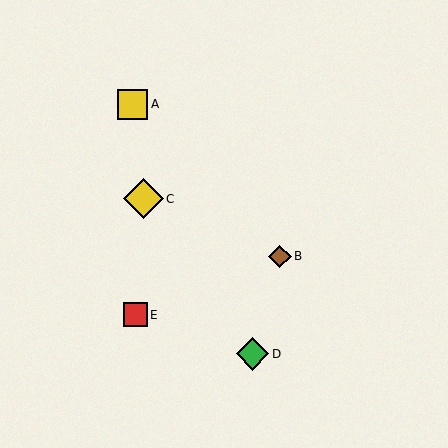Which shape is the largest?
The yellow diamond (labeled C) is the largest.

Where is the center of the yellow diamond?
The center of the yellow diamond is at (143, 199).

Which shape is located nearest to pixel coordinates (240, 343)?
The green diamond (labeled D) at (253, 354) is nearest to that location.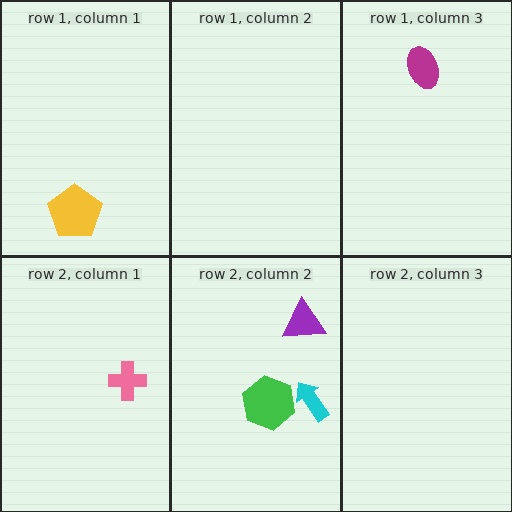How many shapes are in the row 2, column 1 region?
1.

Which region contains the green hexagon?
The row 2, column 2 region.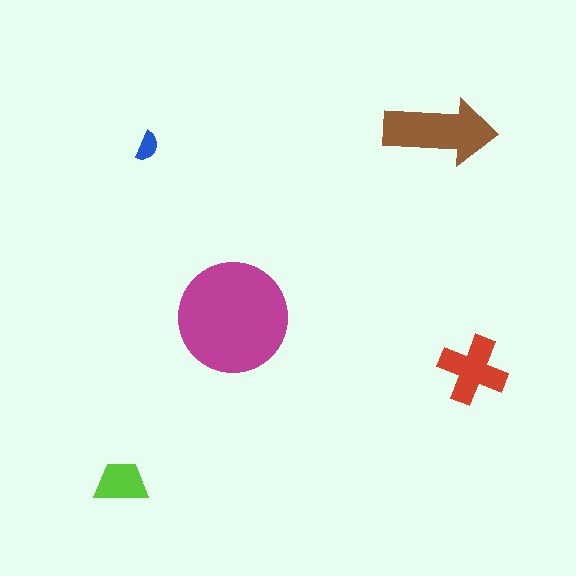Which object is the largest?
The magenta circle.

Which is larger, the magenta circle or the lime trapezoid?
The magenta circle.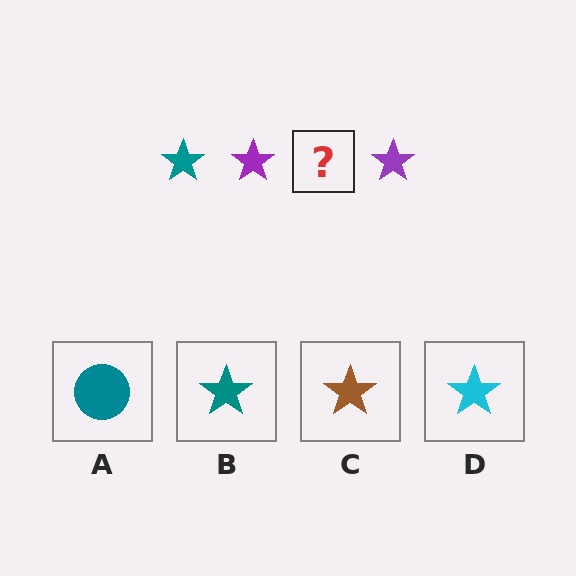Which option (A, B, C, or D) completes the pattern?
B.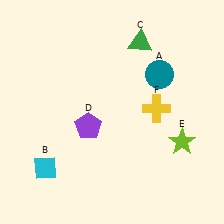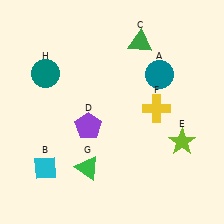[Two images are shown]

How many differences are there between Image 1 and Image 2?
There are 2 differences between the two images.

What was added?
A green triangle (G), a teal circle (H) were added in Image 2.